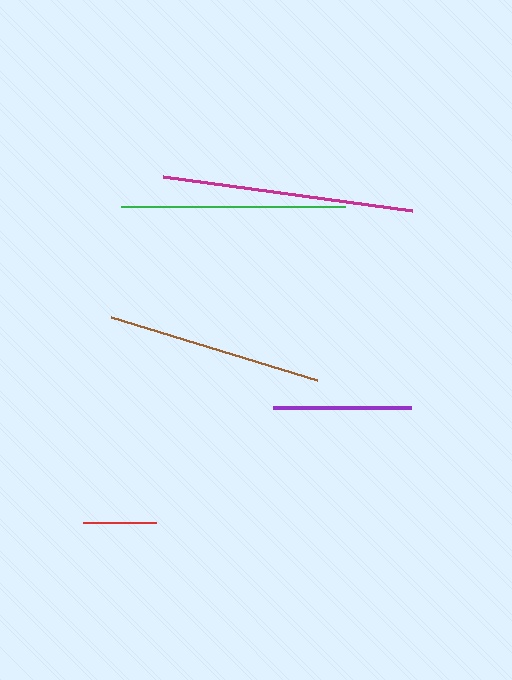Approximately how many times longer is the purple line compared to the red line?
The purple line is approximately 1.9 times the length of the red line.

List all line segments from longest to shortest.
From longest to shortest: magenta, green, brown, purple, red.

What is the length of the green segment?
The green segment is approximately 224 pixels long.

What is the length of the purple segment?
The purple segment is approximately 138 pixels long.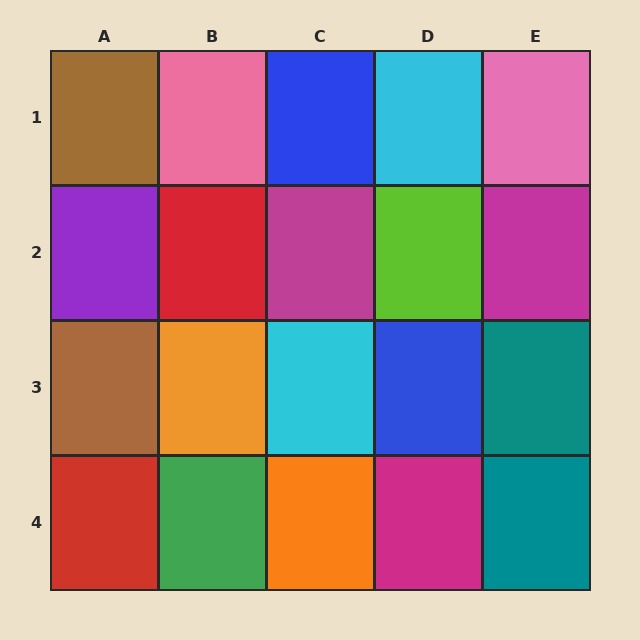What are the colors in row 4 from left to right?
Red, green, orange, magenta, teal.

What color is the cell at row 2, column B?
Red.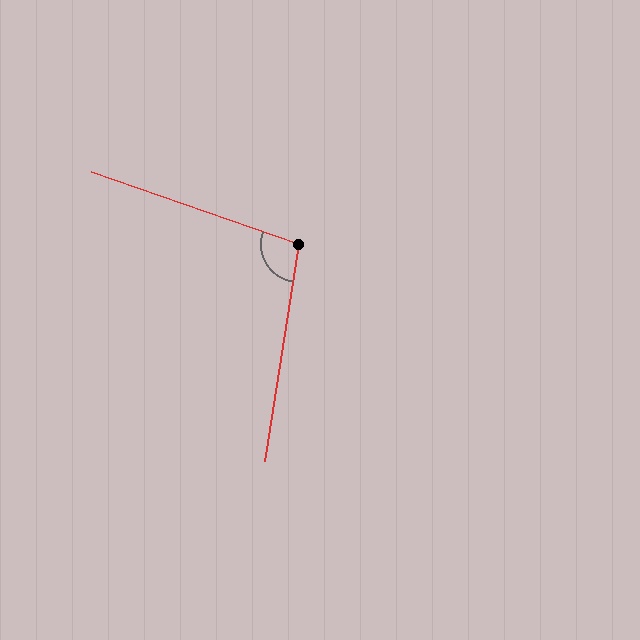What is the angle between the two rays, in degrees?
Approximately 100 degrees.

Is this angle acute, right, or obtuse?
It is obtuse.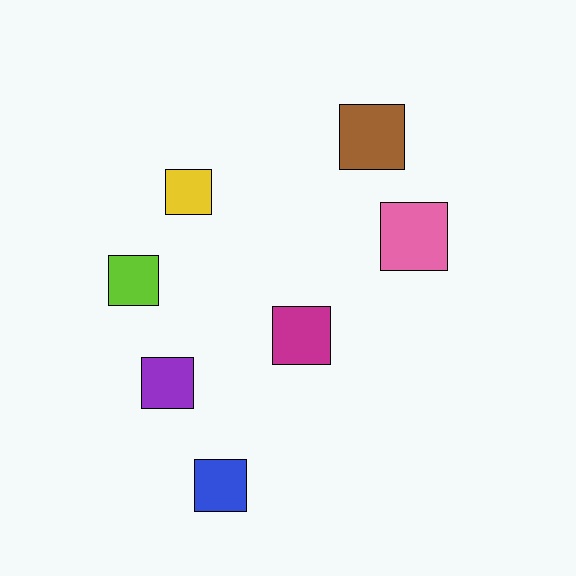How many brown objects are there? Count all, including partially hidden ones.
There is 1 brown object.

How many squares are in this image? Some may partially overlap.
There are 7 squares.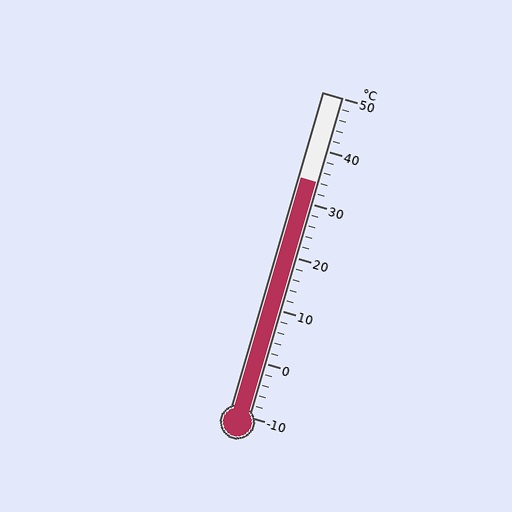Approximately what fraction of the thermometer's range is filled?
The thermometer is filled to approximately 75% of its range.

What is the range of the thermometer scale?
The thermometer scale ranges from -10°C to 50°C.